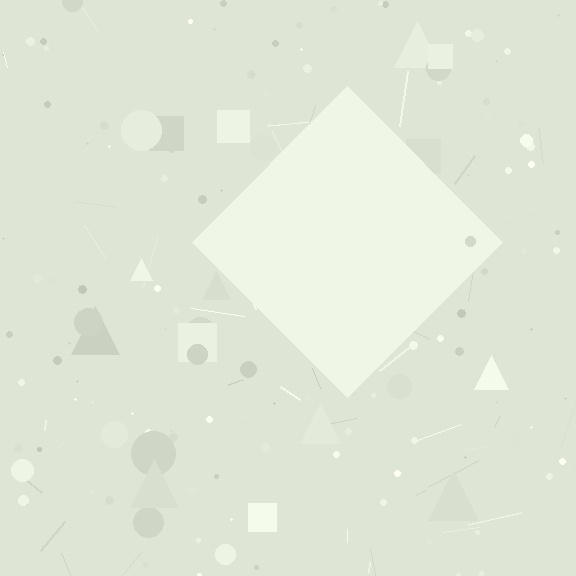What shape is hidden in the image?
A diamond is hidden in the image.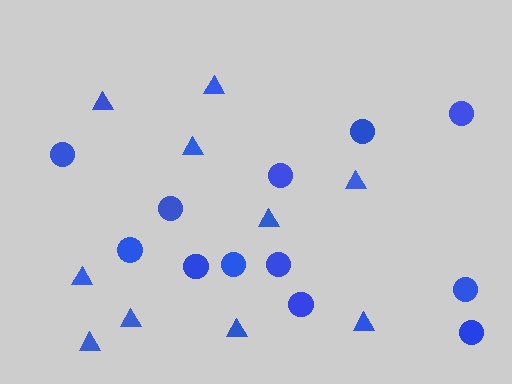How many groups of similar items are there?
There are 2 groups: one group of circles (12) and one group of triangles (10).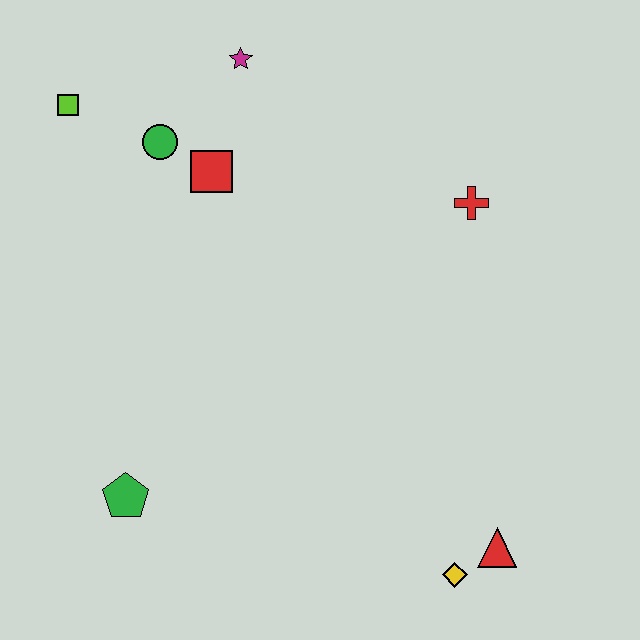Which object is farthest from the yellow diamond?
The lime square is farthest from the yellow diamond.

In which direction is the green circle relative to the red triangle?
The green circle is above the red triangle.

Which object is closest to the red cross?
The red square is closest to the red cross.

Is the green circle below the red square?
No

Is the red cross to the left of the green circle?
No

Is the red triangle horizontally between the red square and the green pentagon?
No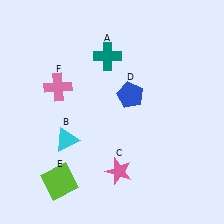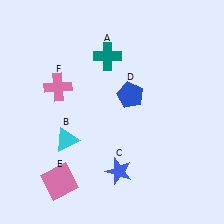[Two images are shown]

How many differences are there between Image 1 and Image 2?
There are 2 differences between the two images.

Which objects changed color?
C changed from pink to blue. E changed from lime to pink.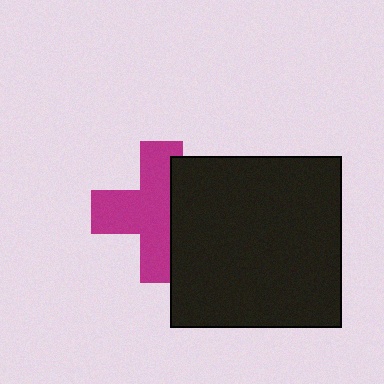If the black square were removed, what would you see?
You would see the complete magenta cross.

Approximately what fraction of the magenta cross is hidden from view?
Roughly 37% of the magenta cross is hidden behind the black square.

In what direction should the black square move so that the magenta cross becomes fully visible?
The black square should move right. That is the shortest direction to clear the overlap and leave the magenta cross fully visible.